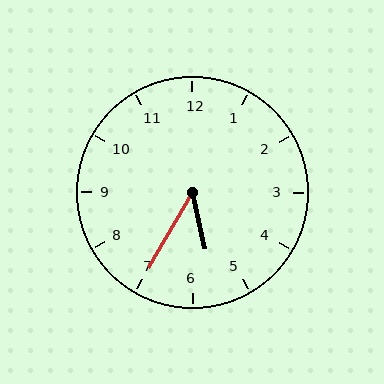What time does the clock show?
5:35.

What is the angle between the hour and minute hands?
Approximately 42 degrees.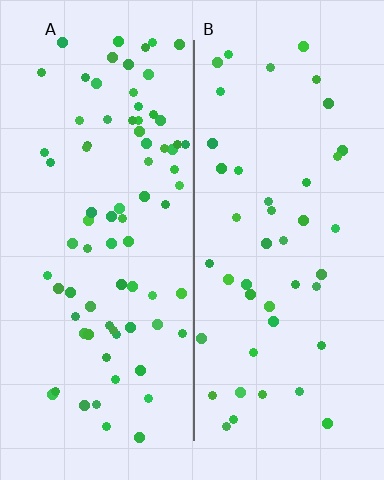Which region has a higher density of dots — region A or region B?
A (the left).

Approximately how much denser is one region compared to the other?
Approximately 1.8× — region A over region B.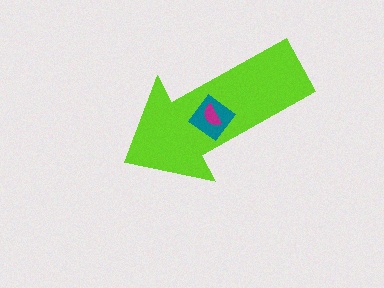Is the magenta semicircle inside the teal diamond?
Yes.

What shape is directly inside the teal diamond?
The magenta semicircle.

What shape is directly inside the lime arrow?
The teal diamond.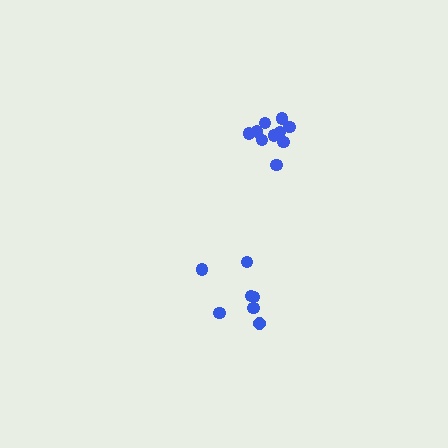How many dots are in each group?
Group 1: 10 dots, Group 2: 7 dots (17 total).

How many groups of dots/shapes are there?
There are 2 groups.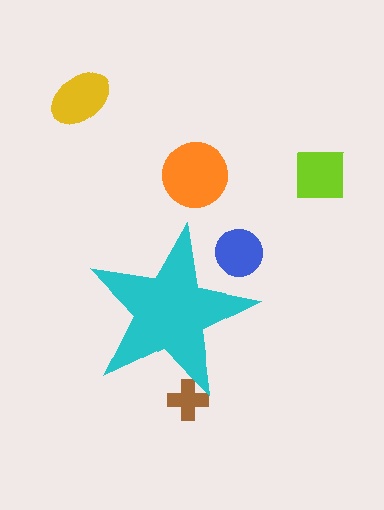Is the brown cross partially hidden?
Yes, the brown cross is partially hidden behind the cyan star.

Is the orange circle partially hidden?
No, the orange circle is fully visible.